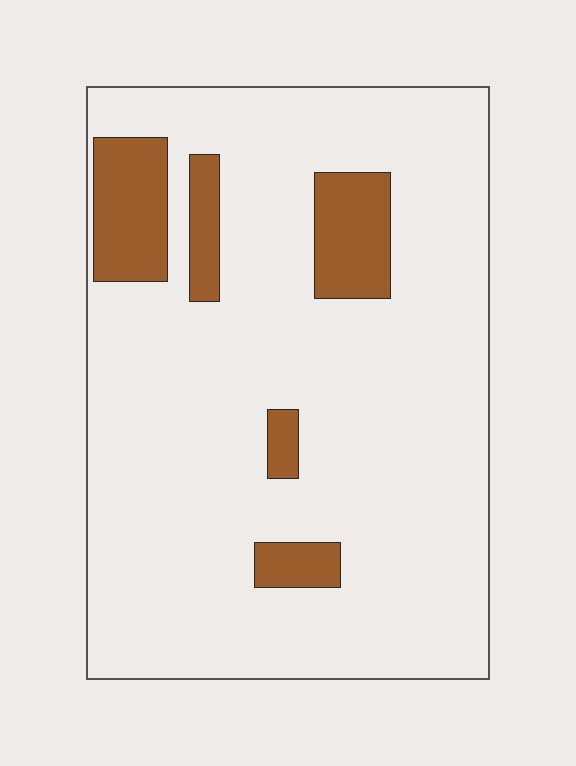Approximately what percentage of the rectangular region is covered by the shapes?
Approximately 15%.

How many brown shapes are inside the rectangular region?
5.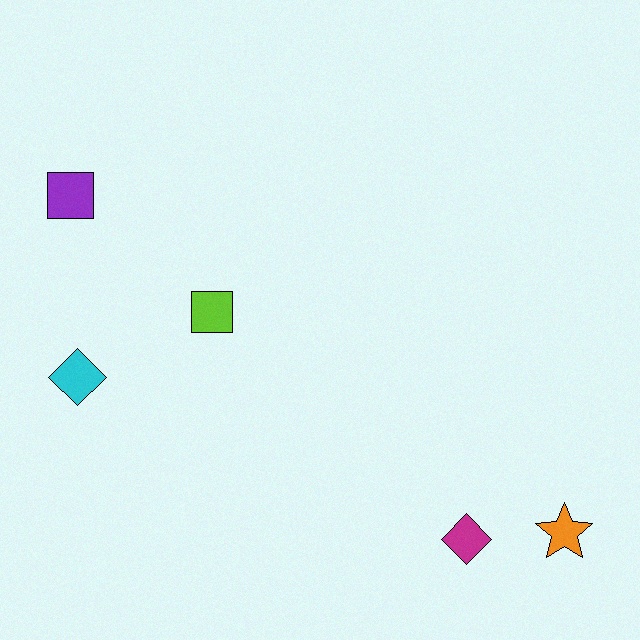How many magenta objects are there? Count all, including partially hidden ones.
There is 1 magenta object.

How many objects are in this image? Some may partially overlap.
There are 5 objects.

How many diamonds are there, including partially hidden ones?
There are 2 diamonds.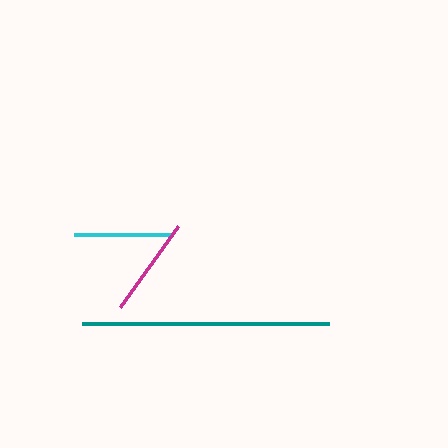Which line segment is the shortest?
The cyan line is the shortest at approximately 99 pixels.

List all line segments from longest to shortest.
From longest to shortest: teal, magenta, cyan.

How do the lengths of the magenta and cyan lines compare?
The magenta and cyan lines are approximately the same length.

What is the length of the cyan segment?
The cyan segment is approximately 99 pixels long.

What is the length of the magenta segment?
The magenta segment is approximately 100 pixels long.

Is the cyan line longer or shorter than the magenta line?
The magenta line is longer than the cyan line.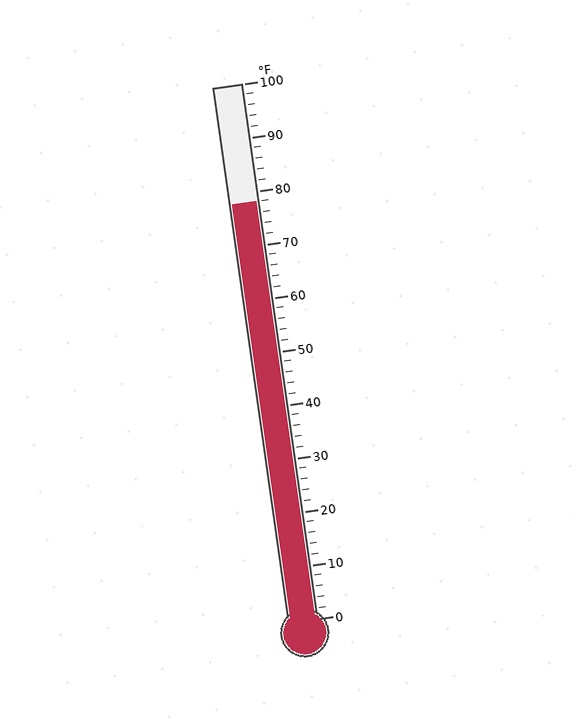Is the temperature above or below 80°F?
The temperature is below 80°F.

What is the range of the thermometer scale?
The thermometer scale ranges from 0°F to 100°F.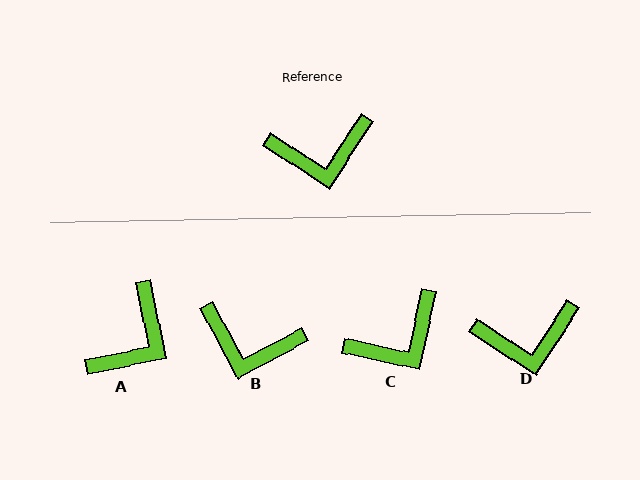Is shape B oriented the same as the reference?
No, it is off by about 29 degrees.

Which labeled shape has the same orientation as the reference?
D.